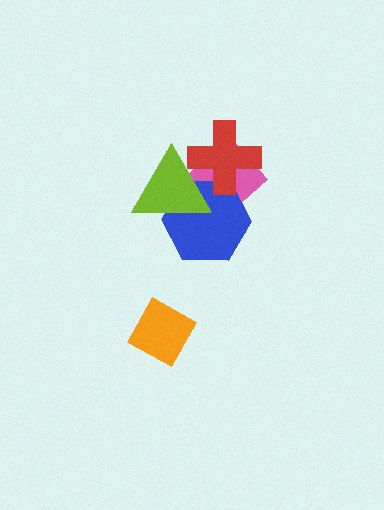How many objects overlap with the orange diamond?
0 objects overlap with the orange diamond.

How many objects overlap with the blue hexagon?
3 objects overlap with the blue hexagon.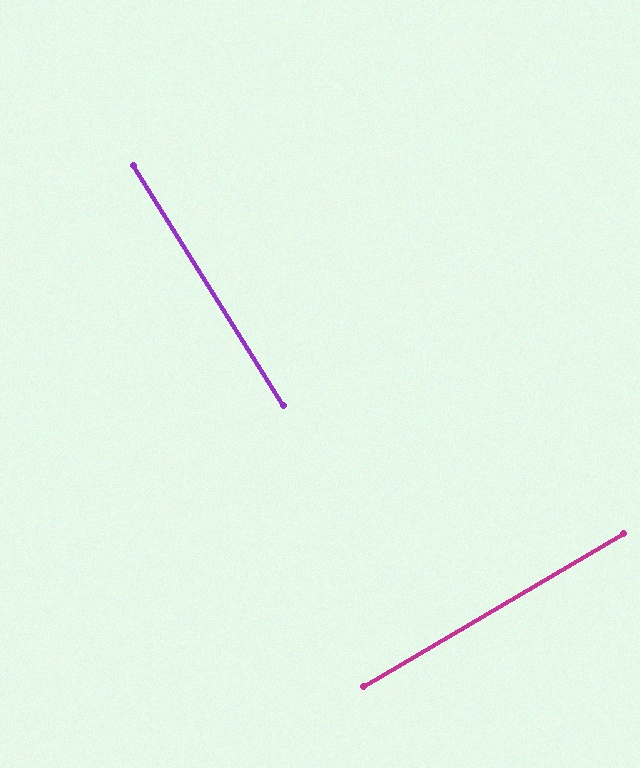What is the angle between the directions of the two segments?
Approximately 88 degrees.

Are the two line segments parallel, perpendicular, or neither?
Perpendicular — they meet at approximately 88°.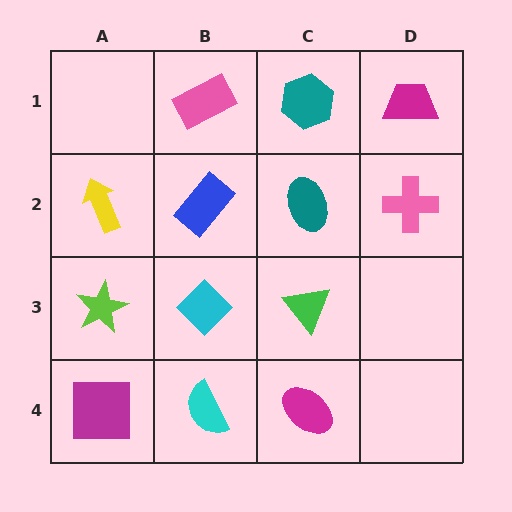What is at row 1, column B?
A pink rectangle.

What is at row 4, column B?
A cyan semicircle.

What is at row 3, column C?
A green triangle.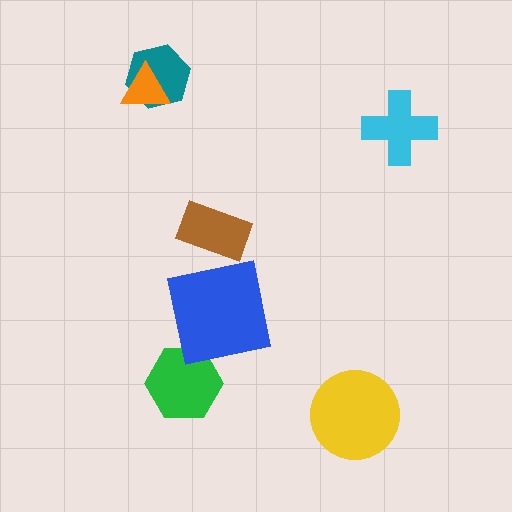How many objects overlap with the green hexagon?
0 objects overlap with the green hexagon.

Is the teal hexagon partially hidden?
Yes, it is partially covered by another shape.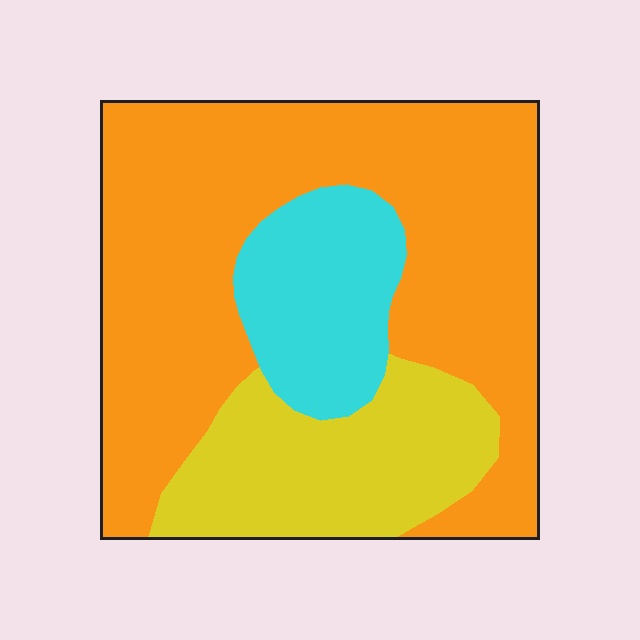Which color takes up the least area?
Cyan, at roughly 15%.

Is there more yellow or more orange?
Orange.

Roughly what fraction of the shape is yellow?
Yellow covers roughly 25% of the shape.